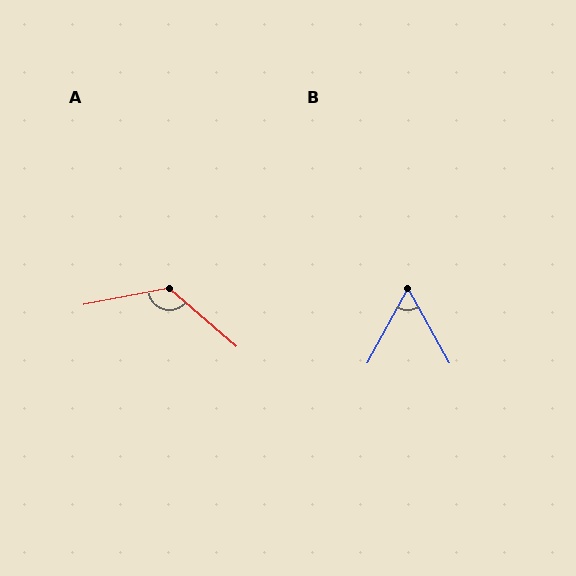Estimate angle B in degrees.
Approximately 58 degrees.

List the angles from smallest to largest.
B (58°), A (128°).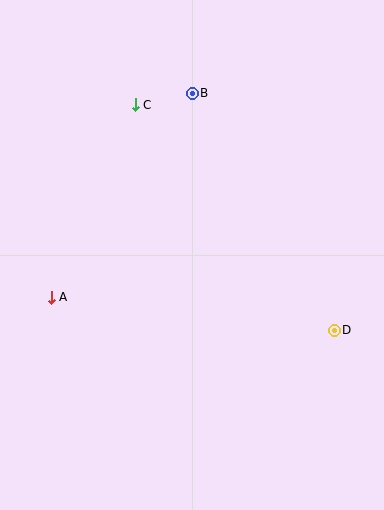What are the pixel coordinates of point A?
Point A is at (51, 297).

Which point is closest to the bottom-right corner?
Point D is closest to the bottom-right corner.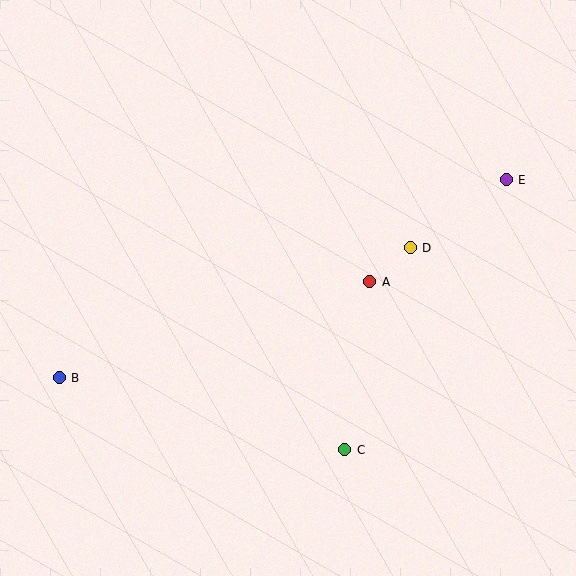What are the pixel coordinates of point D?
Point D is at (410, 248).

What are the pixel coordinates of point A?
Point A is at (370, 282).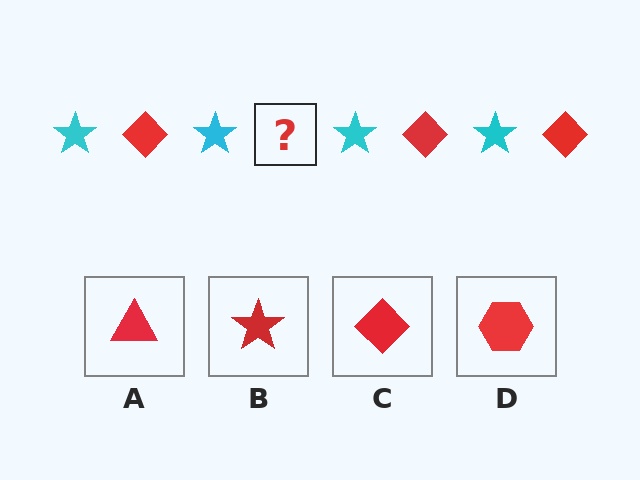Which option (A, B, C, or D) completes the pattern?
C.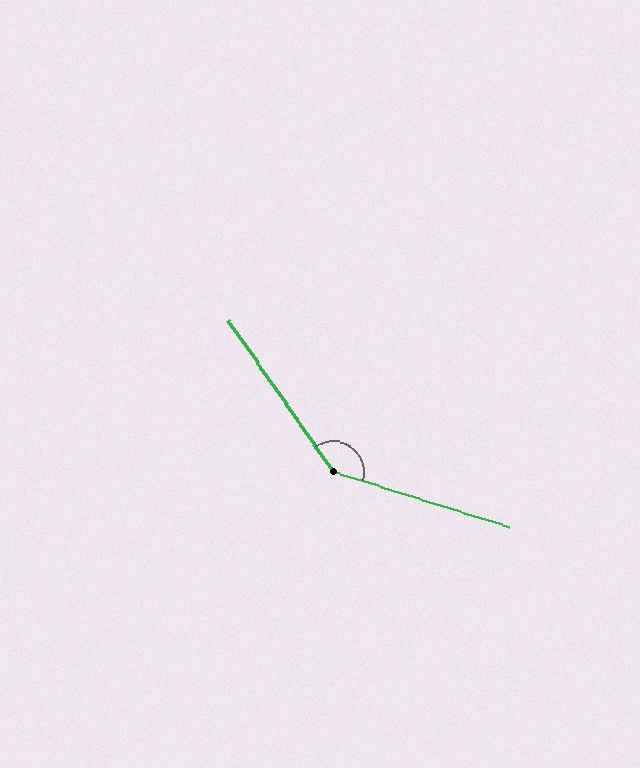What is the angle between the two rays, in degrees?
Approximately 142 degrees.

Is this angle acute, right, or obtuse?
It is obtuse.